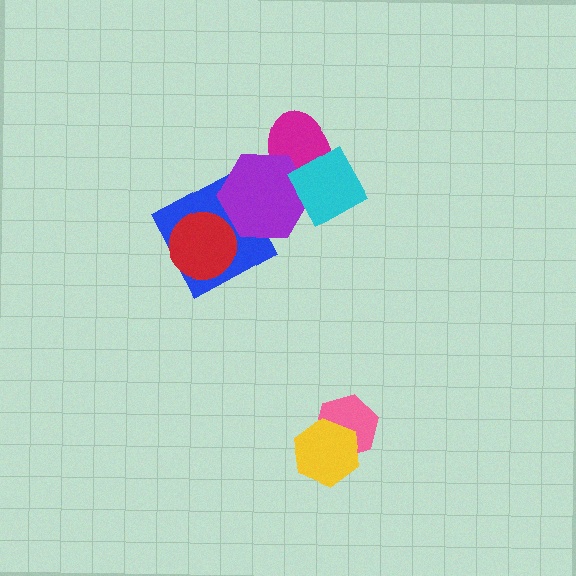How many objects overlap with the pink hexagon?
1 object overlaps with the pink hexagon.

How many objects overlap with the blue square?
2 objects overlap with the blue square.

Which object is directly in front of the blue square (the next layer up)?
The red circle is directly in front of the blue square.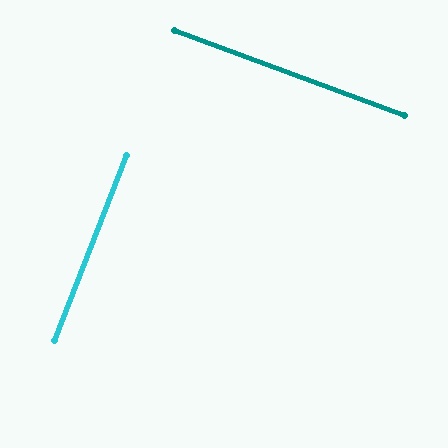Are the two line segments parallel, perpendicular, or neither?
Perpendicular — they meet at approximately 89°.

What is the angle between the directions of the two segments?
Approximately 89 degrees.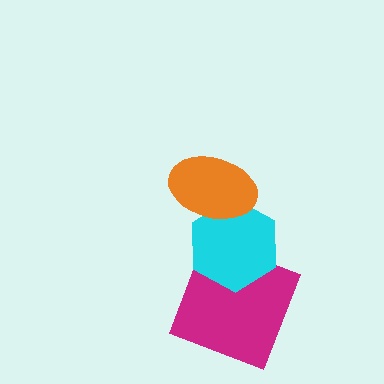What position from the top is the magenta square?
The magenta square is 3rd from the top.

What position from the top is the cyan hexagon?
The cyan hexagon is 2nd from the top.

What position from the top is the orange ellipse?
The orange ellipse is 1st from the top.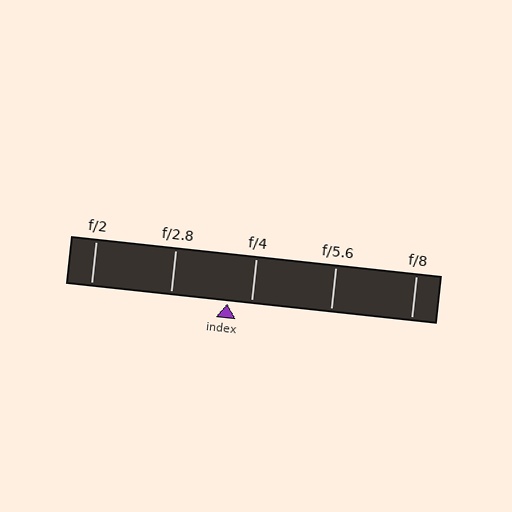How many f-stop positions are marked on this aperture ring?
There are 5 f-stop positions marked.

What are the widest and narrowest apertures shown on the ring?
The widest aperture shown is f/2 and the narrowest is f/8.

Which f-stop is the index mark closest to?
The index mark is closest to f/4.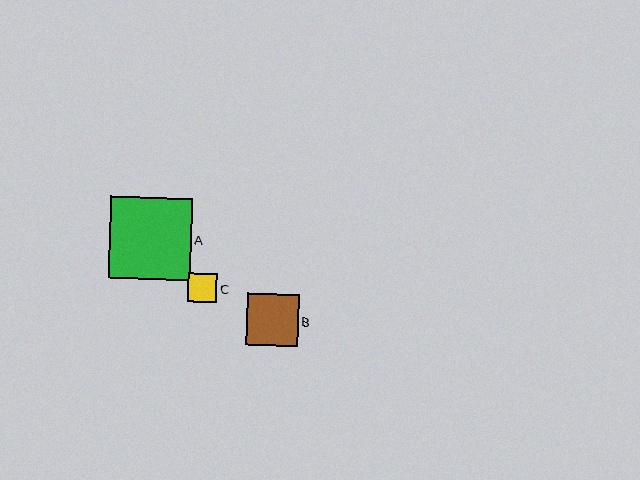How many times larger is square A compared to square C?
Square A is approximately 2.9 times the size of square C.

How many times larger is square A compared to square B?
Square A is approximately 1.6 times the size of square B.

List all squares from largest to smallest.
From largest to smallest: A, B, C.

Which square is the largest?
Square A is the largest with a size of approximately 82 pixels.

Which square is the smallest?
Square C is the smallest with a size of approximately 29 pixels.